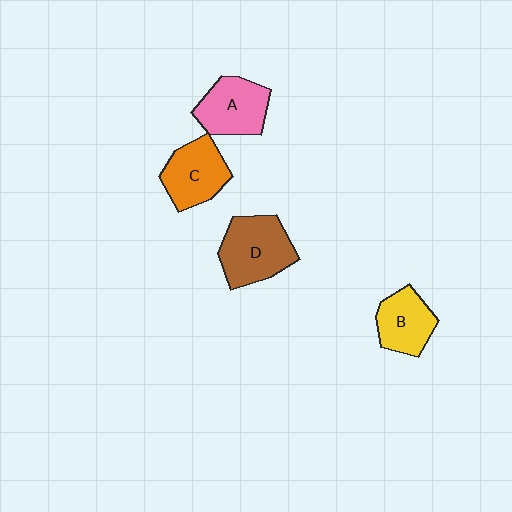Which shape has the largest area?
Shape D (brown).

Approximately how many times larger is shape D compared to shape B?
Approximately 1.4 times.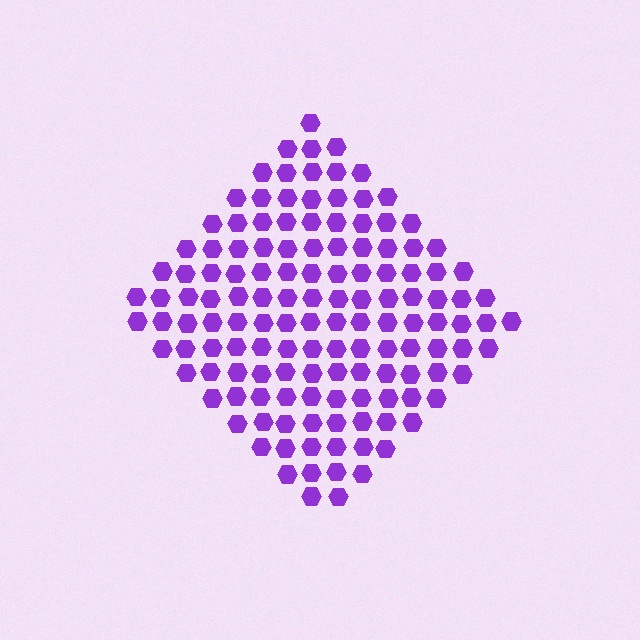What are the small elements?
The small elements are hexagons.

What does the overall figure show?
The overall figure shows a diamond.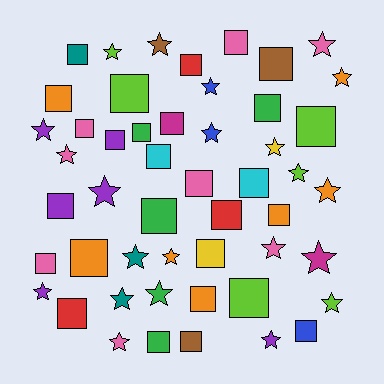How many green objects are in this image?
There are 5 green objects.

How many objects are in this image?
There are 50 objects.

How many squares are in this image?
There are 28 squares.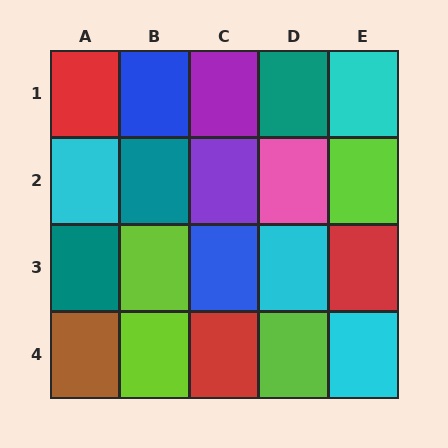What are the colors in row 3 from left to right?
Teal, lime, blue, cyan, red.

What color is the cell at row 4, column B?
Lime.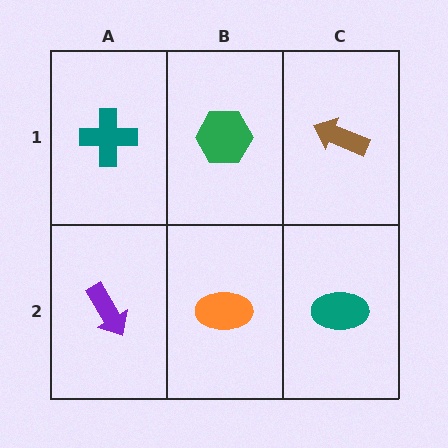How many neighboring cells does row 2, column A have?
2.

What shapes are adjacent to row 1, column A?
A purple arrow (row 2, column A), a green hexagon (row 1, column B).